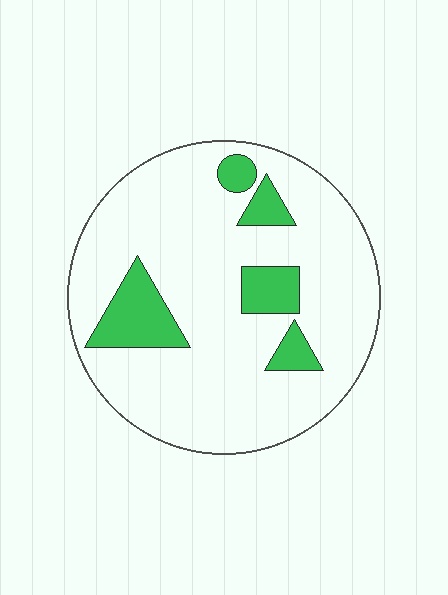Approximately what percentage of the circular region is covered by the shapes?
Approximately 15%.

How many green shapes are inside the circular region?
5.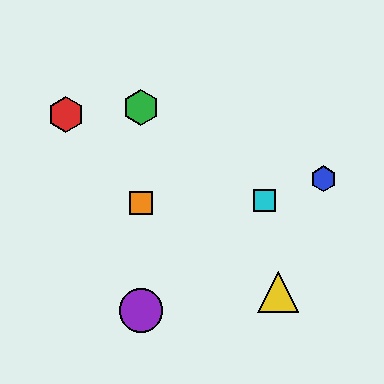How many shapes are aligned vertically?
3 shapes (the green hexagon, the purple circle, the orange square) are aligned vertically.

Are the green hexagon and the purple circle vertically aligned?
Yes, both are at x≈141.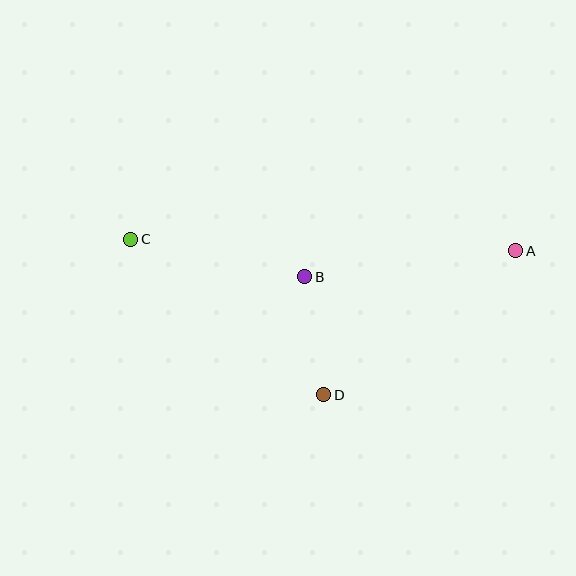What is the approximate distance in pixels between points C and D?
The distance between C and D is approximately 248 pixels.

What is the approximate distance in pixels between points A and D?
The distance between A and D is approximately 240 pixels.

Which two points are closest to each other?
Points B and D are closest to each other.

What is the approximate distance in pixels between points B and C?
The distance between B and C is approximately 178 pixels.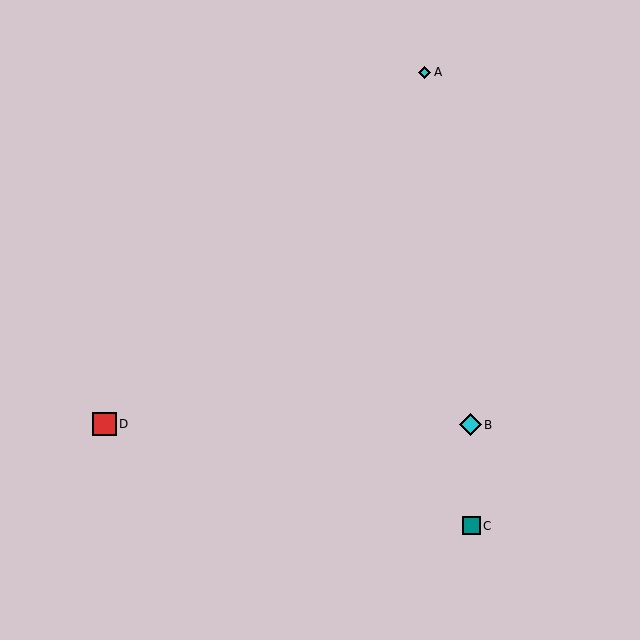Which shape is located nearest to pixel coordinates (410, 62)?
The cyan diamond (labeled A) at (424, 72) is nearest to that location.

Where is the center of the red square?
The center of the red square is at (105, 424).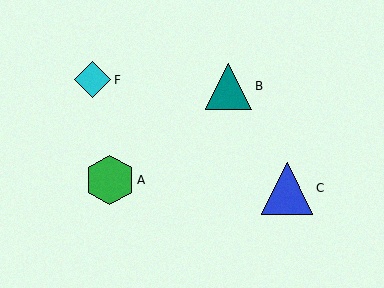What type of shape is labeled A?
Shape A is a green hexagon.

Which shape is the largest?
The blue triangle (labeled C) is the largest.